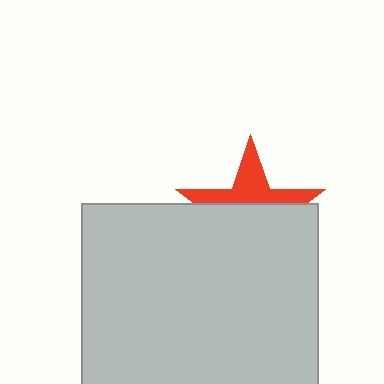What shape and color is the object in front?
The object in front is a light gray rectangle.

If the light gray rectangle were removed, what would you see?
You would see the complete red star.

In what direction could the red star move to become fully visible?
The red star could move up. That would shift it out from behind the light gray rectangle entirely.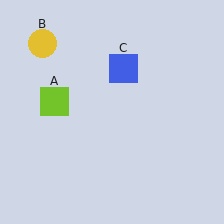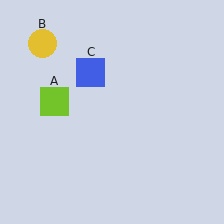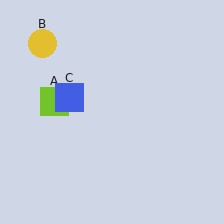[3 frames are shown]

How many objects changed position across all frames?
1 object changed position: blue square (object C).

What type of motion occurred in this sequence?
The blue square (object C) rotated counterclockwise around the center of the scene.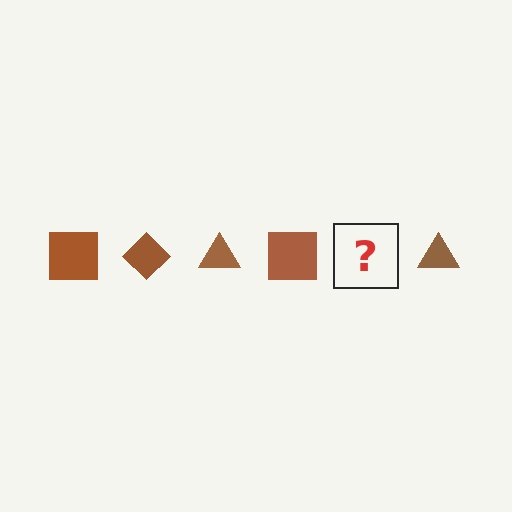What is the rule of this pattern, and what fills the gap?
The rule is that the pattern cycles through square, diamond, triangle shapes in brown. The gap should be filled with a brown diamond.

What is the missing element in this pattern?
The missing element is a brown diamond.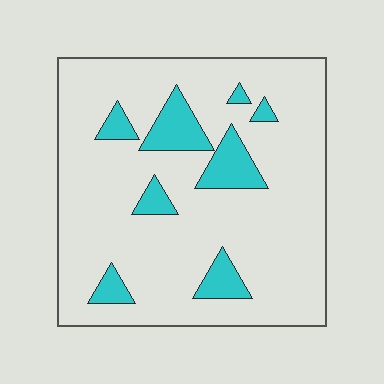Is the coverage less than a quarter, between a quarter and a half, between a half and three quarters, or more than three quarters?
Less than a quarter.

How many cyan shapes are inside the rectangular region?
8.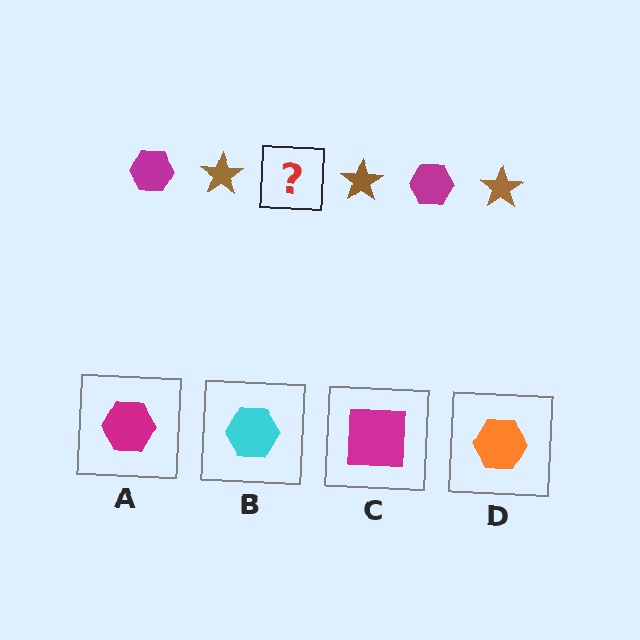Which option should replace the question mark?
Option A.